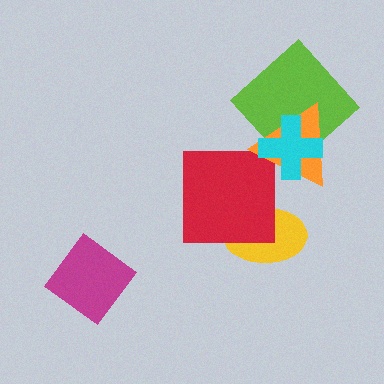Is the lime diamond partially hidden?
Yes, it is partially covered by another shape.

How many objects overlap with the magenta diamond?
0 objects overlap with the magenta diamond.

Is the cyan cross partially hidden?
No, no other shape covers it.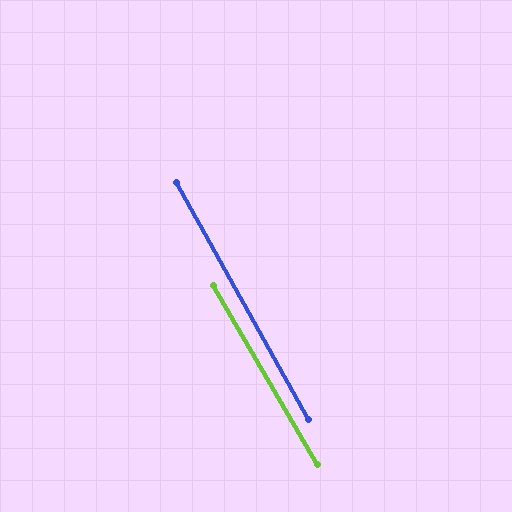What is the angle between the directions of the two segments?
Approximately 1 degree.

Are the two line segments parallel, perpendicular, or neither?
Parallel — their directions differ by only 1.0°.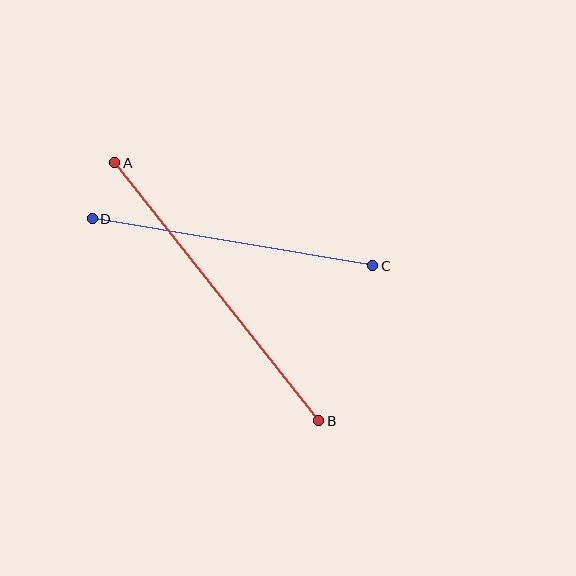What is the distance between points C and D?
The distance is approximately 285 pixels.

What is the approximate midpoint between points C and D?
The midpoint is at approximately (232, 242) pixels.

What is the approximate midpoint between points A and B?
The midpoint is at approximately (217, 292) pixels.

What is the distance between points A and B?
The distance is approximately 329 pixels.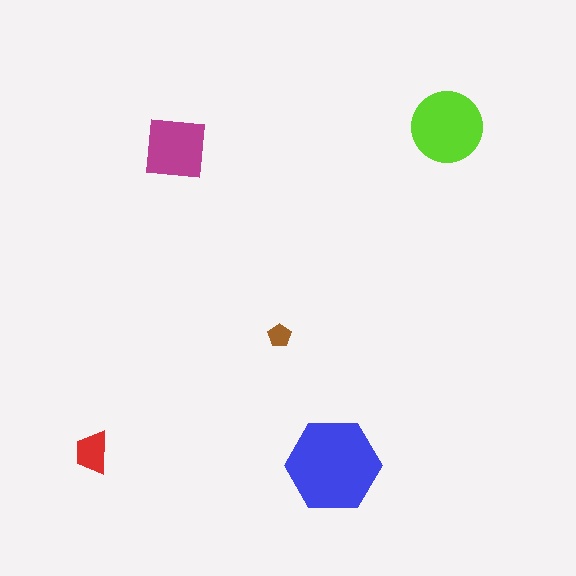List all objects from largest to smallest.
The blue hexagon, the lime circle, the magenta square, the red trapezoid, the brown pentagon.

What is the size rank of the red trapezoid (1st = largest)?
4th.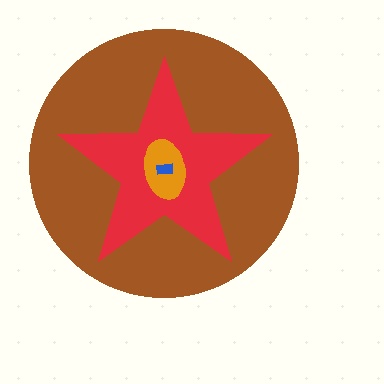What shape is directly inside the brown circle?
The red star.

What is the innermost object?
The blue rectangle.